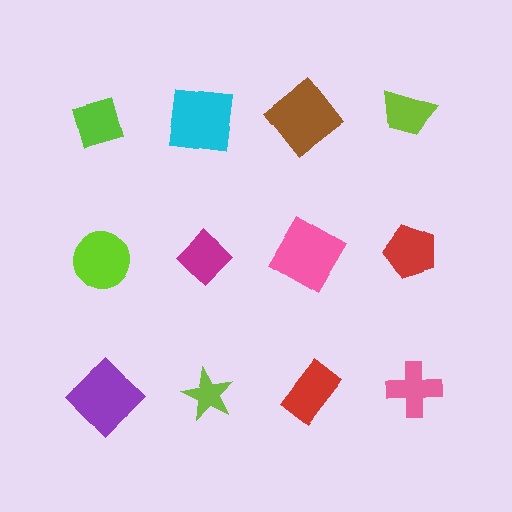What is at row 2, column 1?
A lime circle.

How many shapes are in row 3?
4 shapes.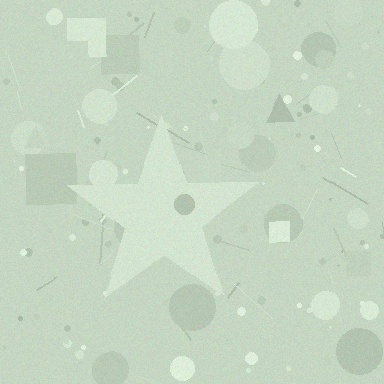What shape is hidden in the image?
A star is hidden in the image.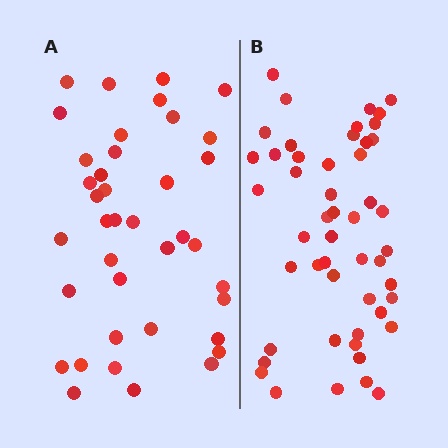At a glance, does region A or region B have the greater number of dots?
Region B (the right region) has more dots.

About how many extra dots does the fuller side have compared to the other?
Region B has roughly 12 or so more dots than region A.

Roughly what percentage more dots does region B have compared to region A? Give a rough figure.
About 30% more.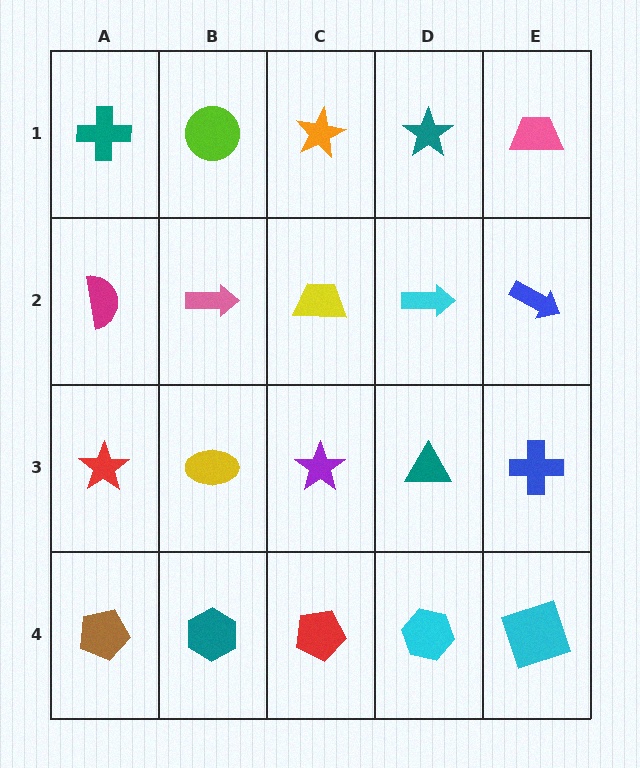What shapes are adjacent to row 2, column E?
A pink trapezoid (row 1, column E), a blue cross (row 3, column E), a cyan arrow (row 2, column D).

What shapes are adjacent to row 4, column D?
A teal triangle (row 3, column D), a red pentagon (row 4, column C), a cyan square (row 4, column E).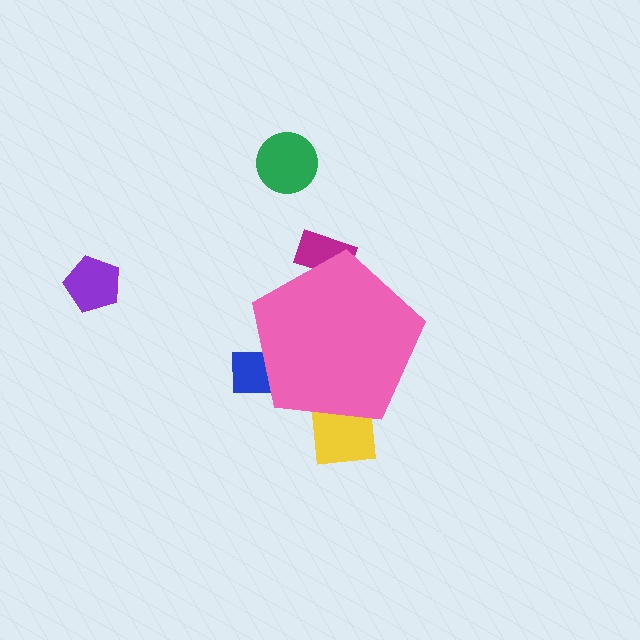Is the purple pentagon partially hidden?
No, the purple pentagon is fully visible.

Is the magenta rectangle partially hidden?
Yes, the magenta rectangle is partially hidden behind the pink pentagon.